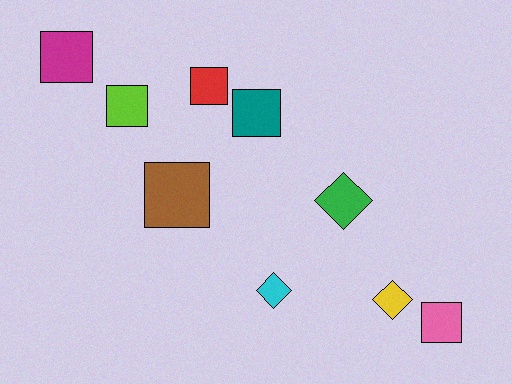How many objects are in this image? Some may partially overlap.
There are 9 objects.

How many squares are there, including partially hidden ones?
There are 6 squares.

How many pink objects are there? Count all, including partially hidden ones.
There is 1 pink object.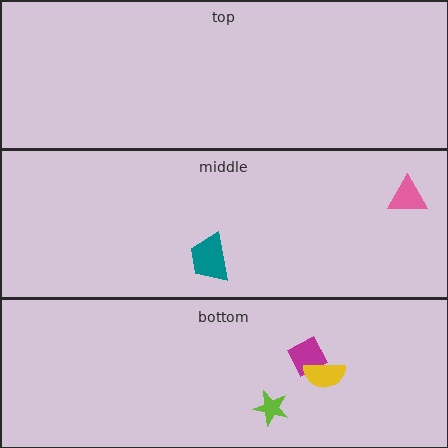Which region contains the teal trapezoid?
The middle region.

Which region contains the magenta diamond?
The bottom region.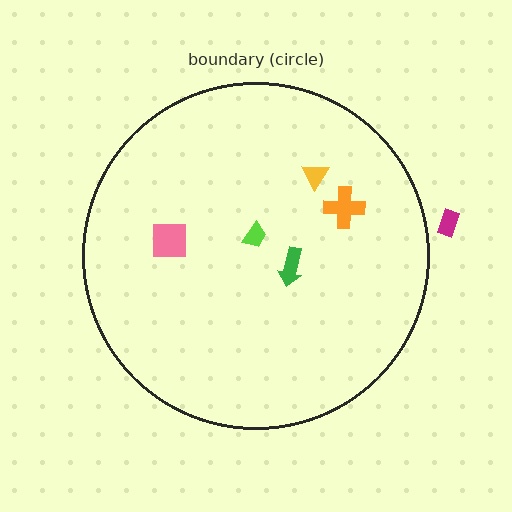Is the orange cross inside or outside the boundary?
Inside.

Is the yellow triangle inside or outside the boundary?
Inside.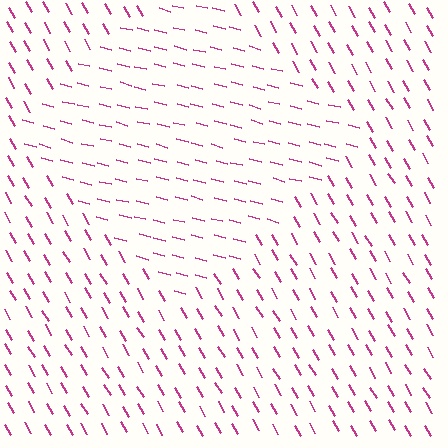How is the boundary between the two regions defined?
The boundary is defined purely by a change in line orientation (approximately 45 degrees difference). All lines are the same color and thickness.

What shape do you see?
I see a diamond.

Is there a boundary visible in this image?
Yes, there is a texture boundary formed by a change in line orientation.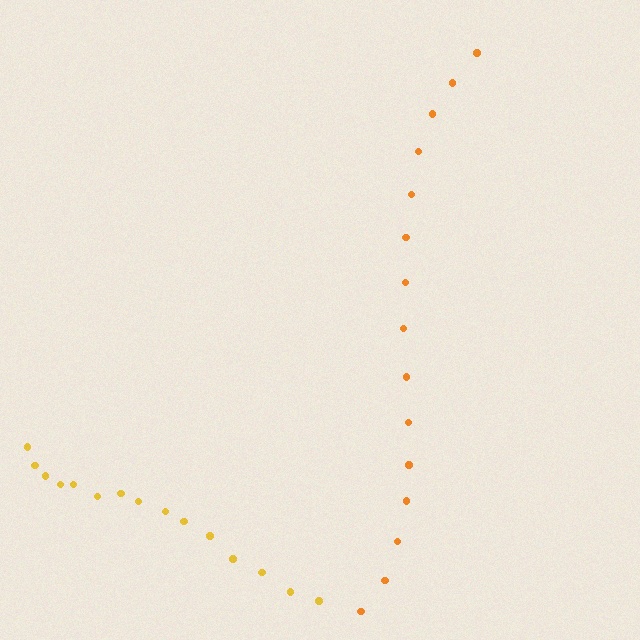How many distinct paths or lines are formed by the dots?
There are 2 distinct paths.